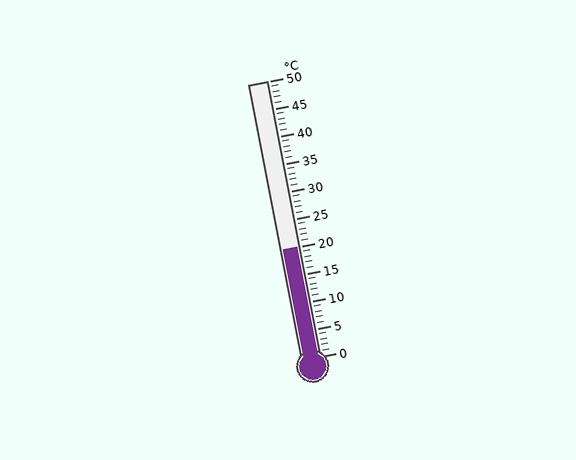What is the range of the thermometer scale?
The thermometer scale ranges from 0°C to 50°C.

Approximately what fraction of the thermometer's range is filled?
The thermometer is filled to approximately 40% of its range.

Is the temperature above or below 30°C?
The temperature is below 30°C.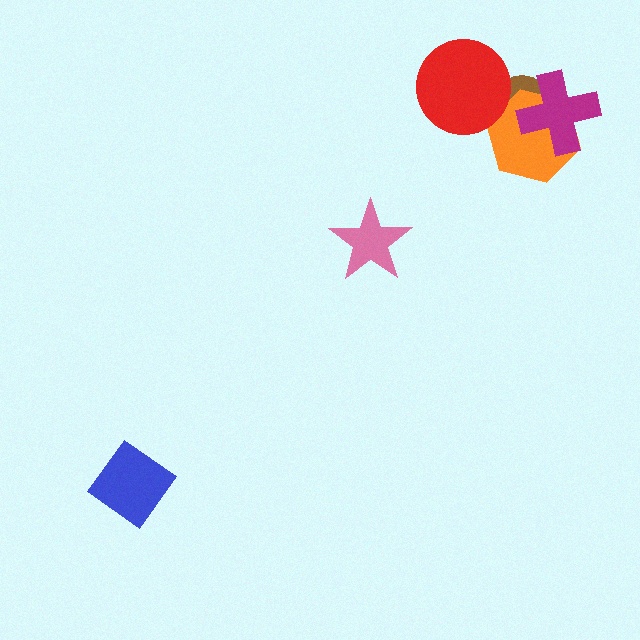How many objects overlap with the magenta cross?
2 objects overlap with the magenta cross.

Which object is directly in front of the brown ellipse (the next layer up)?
The orange hexagon is directly in front of the brown ellipse.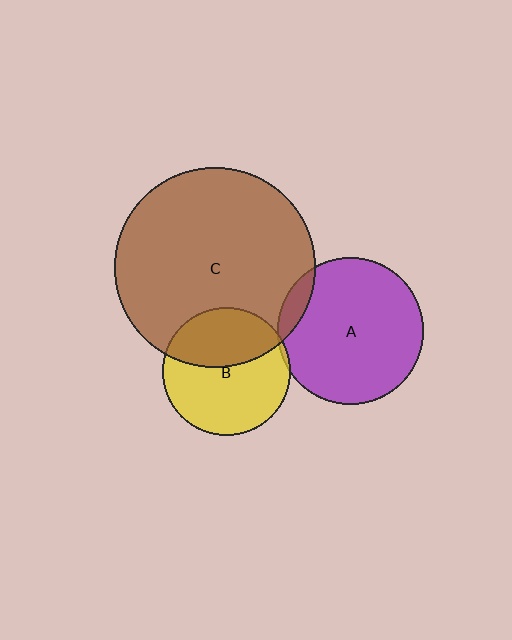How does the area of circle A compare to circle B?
Approximately 1.3 times.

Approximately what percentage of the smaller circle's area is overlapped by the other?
Approximately 40%.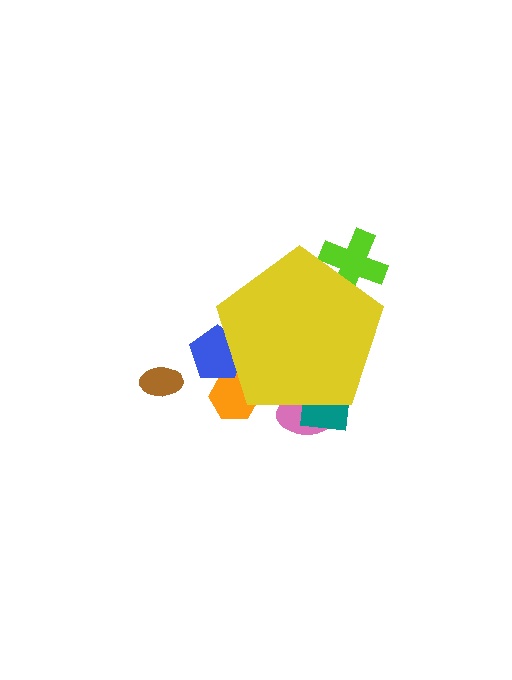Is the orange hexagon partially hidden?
Yes, the orange hexagon is partially hidden behind the yellow pentagon.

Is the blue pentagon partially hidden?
Yes, the blue pentagon is partially hidden behind the yellow pentagon.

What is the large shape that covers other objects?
A yellow pentagon.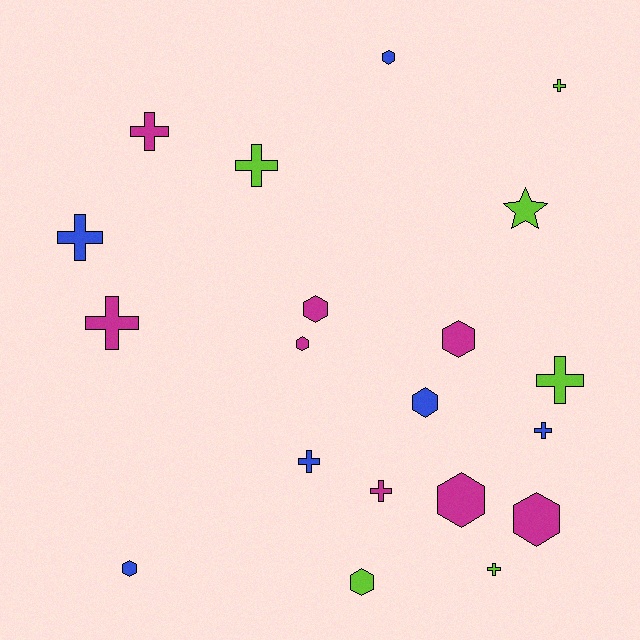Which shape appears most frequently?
Cross, with 10 objects.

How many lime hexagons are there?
There is 1 lime hexagon.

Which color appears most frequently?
Magenta, with 8 objects.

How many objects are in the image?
There are 20 objects.